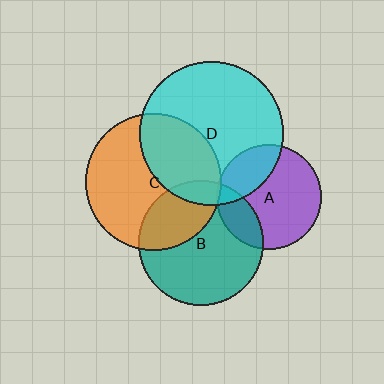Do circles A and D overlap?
Yes.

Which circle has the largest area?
Circle D (cyan).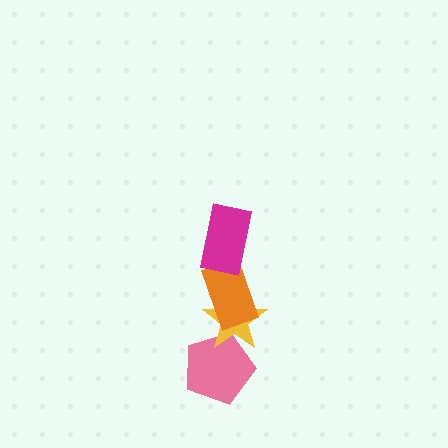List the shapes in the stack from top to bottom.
From top to bottom: the magenta rectangle, the orange rectangle, the yellow star, the pink pentagon.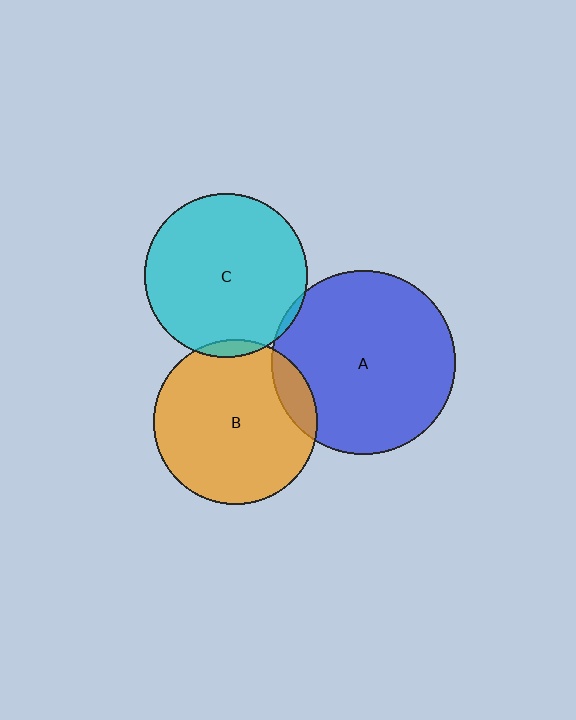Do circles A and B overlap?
Yes.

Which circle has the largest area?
Circle A (blue).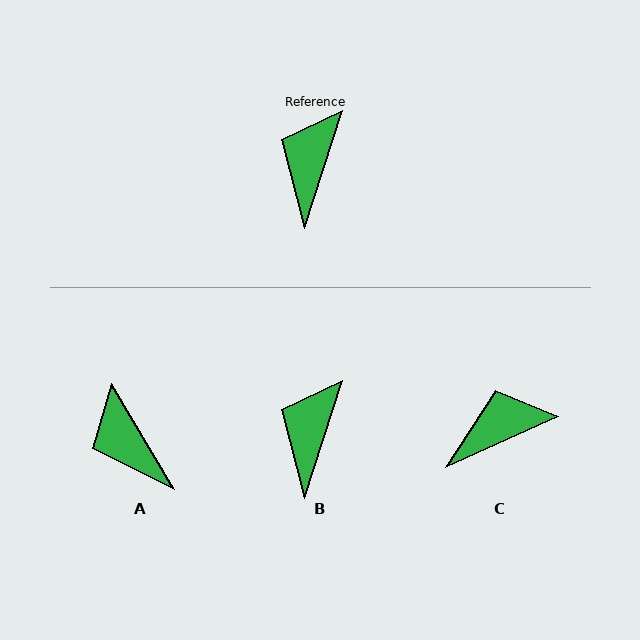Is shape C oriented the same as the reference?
No, it is off by about 48 degrees.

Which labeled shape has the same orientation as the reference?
B.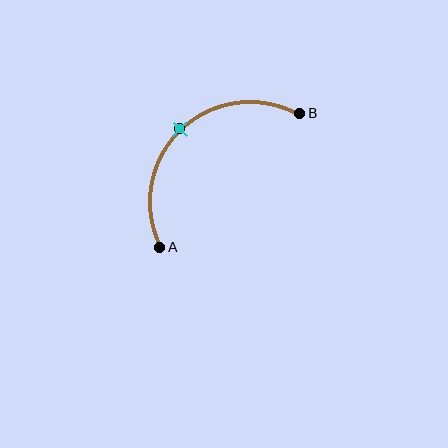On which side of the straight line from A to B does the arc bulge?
The arc bulges above and to the left of the straight line connecting A and B.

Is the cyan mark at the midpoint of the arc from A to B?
Yes. The cyan mark lies on the arc at equal arc-length from both A and B — it is the arc midpoint.